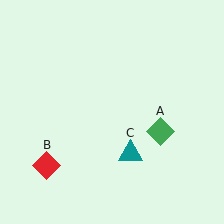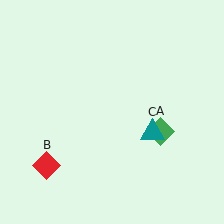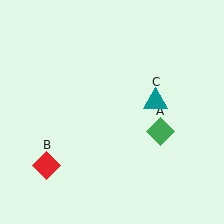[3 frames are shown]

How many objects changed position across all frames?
1 object changed position: teal triangle (object C).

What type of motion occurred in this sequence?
The teal triangle (object C) rotated counterclockwise around the center of the scene.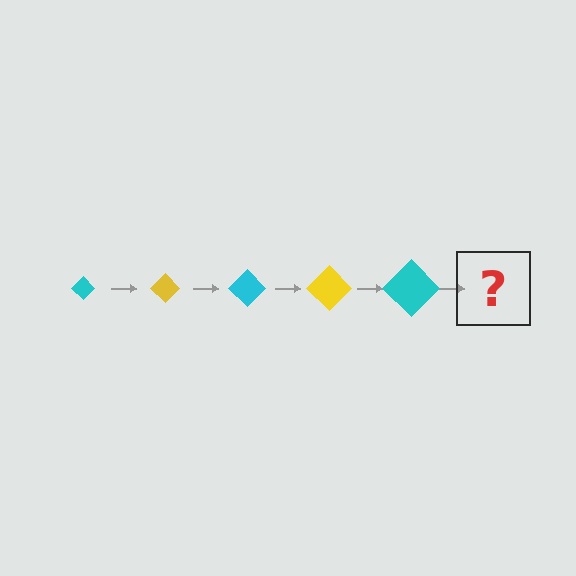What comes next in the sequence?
The next element should be a yellow diamond, larger than the previous one.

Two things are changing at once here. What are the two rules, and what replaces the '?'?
The two rules are that the diamond grows larger each step and the color cycles through cyan and yellow. The '?' should be a yellow diamond, larger than the previous one.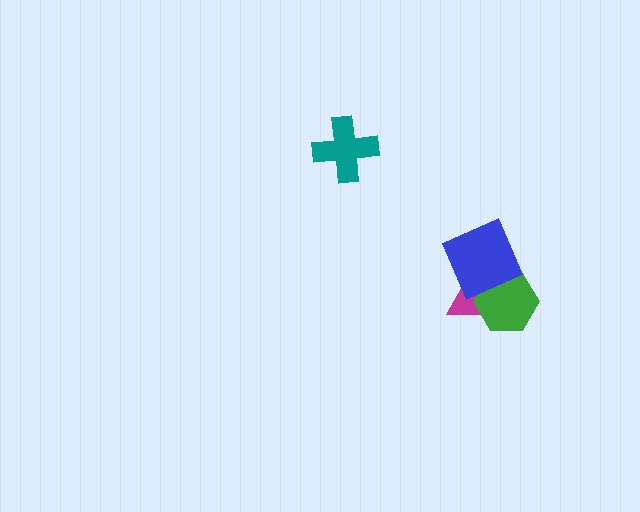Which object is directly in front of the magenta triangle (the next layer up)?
The green hexagon is directly in front of the magenta triangle.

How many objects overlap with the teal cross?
0 objects overlap with the teal cross.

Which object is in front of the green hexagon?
The blue diamond is in front of the green hexagon.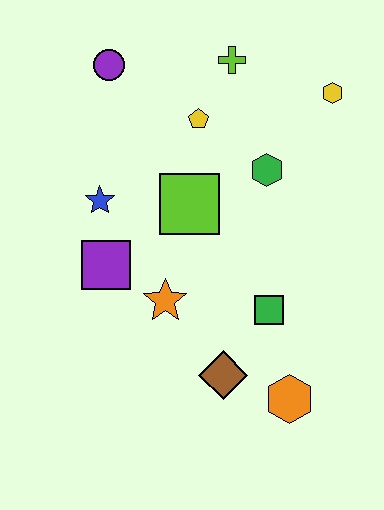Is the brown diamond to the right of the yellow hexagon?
No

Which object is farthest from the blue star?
The orange hexagon is farthest from the blue star.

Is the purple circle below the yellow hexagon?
No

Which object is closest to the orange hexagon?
The brown diamond is closest to the orange hexagon.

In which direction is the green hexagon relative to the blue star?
The green hexagon is to the right of the blue star.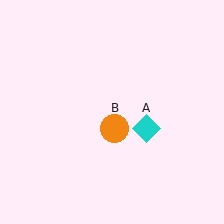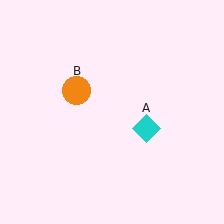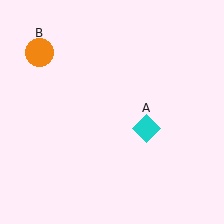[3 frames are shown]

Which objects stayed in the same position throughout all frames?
Cyan diamond (object A) remained stationary.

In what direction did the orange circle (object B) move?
The orange circle (object B) moved up and to the left.